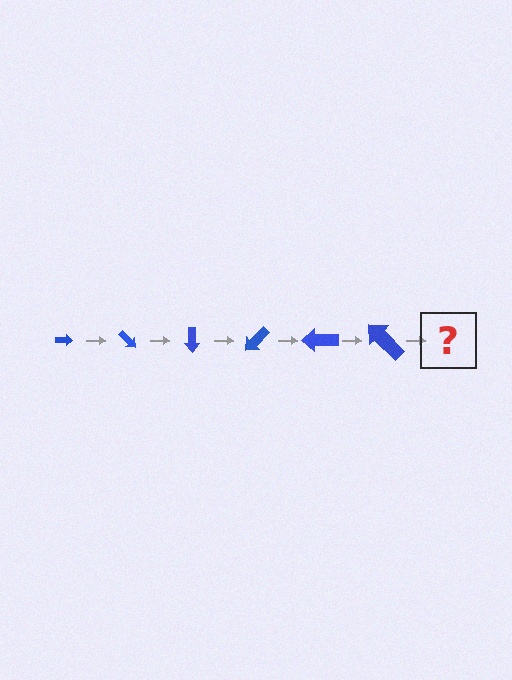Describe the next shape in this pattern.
It should be an arrow, larger than the previous one and rotated 270 degrees from the start.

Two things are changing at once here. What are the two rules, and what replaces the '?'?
The two rules are that the arrow grows larger each step and it rotates 45 degrees each step. The '?' should be an arrow, larger than the previous one and rotated 270 degrees from the start.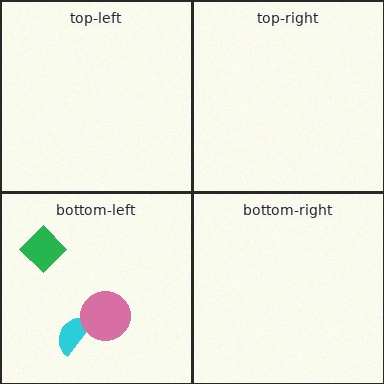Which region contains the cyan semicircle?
The bottom-left region.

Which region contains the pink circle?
The bottom-left region.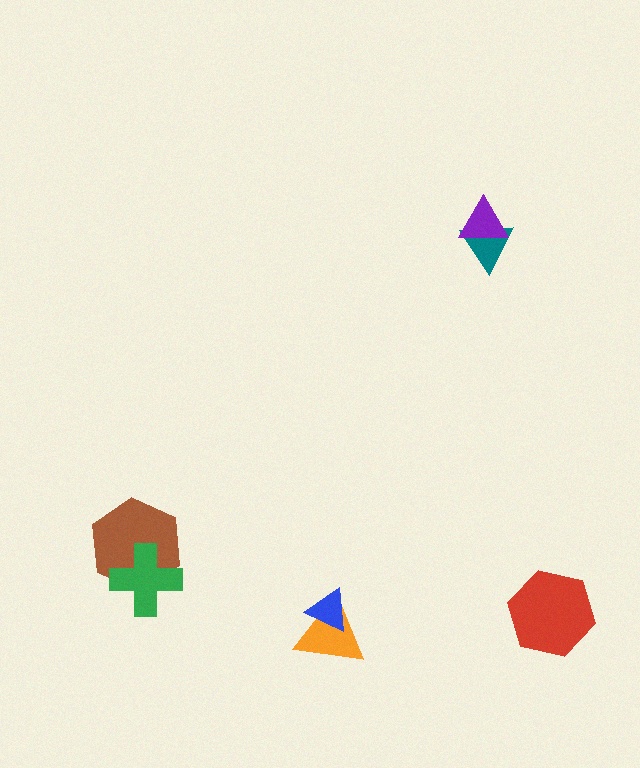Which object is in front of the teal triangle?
The purple triangle is in front of the teal triangle.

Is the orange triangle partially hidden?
Yes, it is partially covered by another shape.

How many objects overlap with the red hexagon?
0 objects overlap with the red hexagon.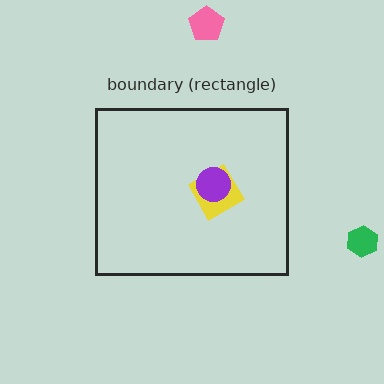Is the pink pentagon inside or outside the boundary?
Outside.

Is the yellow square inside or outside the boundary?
Inside.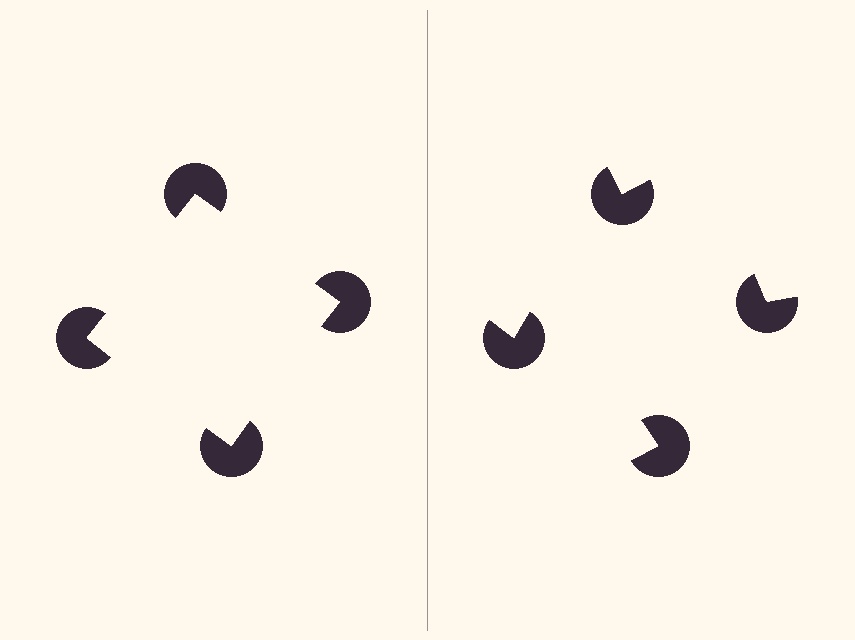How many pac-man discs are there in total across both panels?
8 — 4 on each side.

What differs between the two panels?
The pac-man discs are positioned identically on both sides; only the wedge orientations differ. On the left they align to a square; on the right they are misaligned.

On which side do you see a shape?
An illusory square appears on the left side. On the right side the wedge cuts are rotated, so no coherent shape forms.